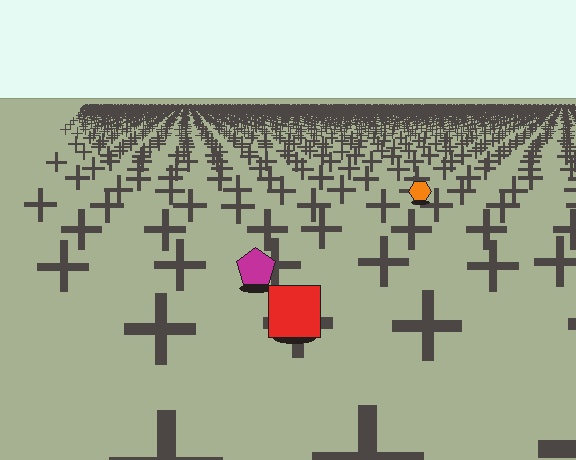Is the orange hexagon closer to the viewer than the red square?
No. The red square is closer — you can tell from the texture gradient: the ground texture is coarser near it.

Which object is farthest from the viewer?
The orange hexagon is farthest from the viewer. It appears smaller and the ground texture around it is denser.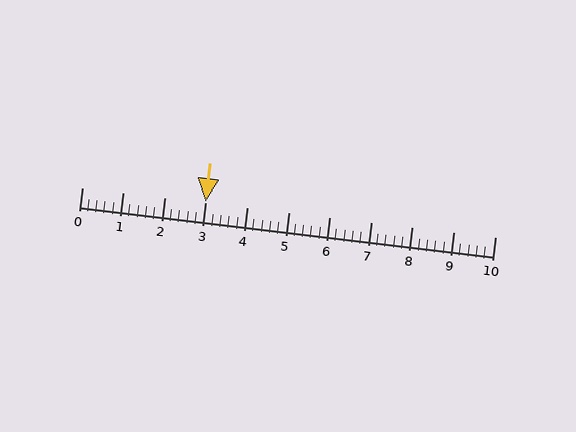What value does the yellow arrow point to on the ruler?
The yellow arrow points to approximately 3.0.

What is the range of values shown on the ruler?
The ruler shows values from 0 to 10.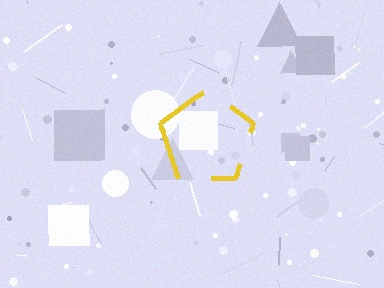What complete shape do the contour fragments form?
The contour fragments form a pentagon.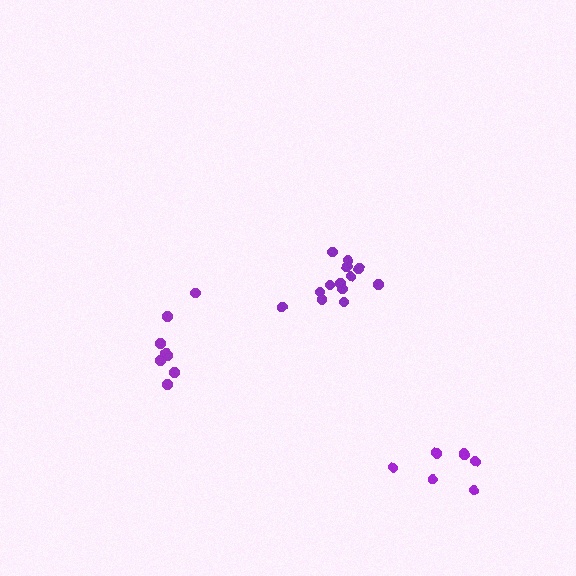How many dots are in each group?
Group 1: 13 dots, Group 2: 7 dots, Group 3: 8 dots (28 total).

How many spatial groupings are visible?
There are 3 spatial groupings.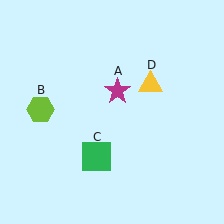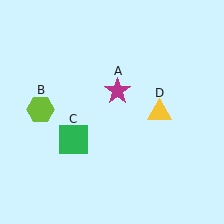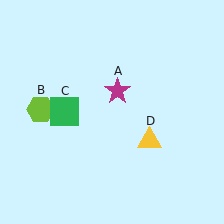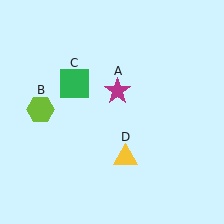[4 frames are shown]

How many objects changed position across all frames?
2 objects changed position: green square (object C), yellow triangle (object D).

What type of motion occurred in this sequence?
The green square (object C), yellow triangle (object D) rotated clockwise around the center of the scene.